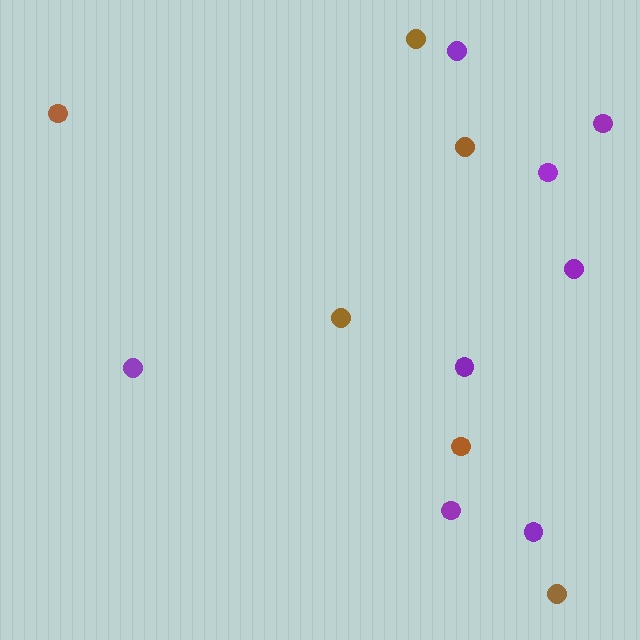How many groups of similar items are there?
There are 2 groups: one group of purple circles (8) and one group of brown circles (6).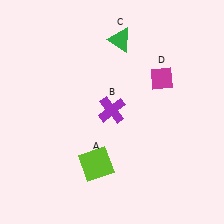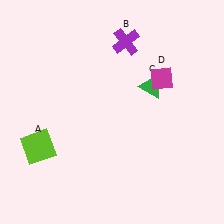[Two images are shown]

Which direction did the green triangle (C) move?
The green triangle (C) moved down.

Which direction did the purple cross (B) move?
The purple cross (B) moved up.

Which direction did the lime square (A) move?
The lime square (A) moved left.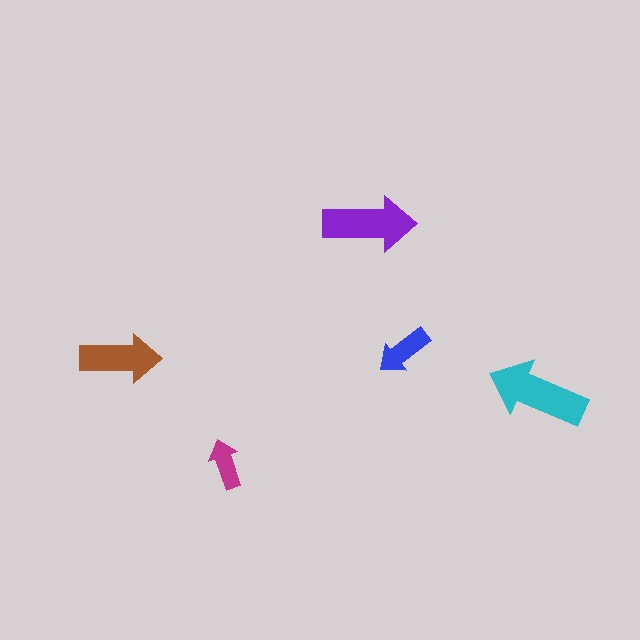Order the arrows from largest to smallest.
the cyan one, the purple one, the brown one, the blue one, the magenta one.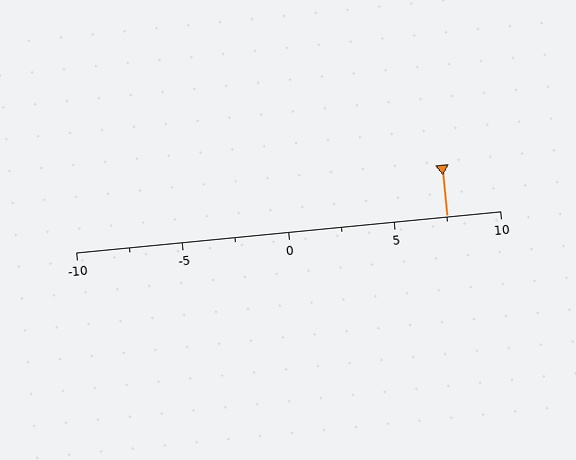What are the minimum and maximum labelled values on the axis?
The axis runs from -10 to 10.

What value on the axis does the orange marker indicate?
The marker indicates approximately 7.5.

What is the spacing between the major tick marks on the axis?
The major ticks are spaced 5 apart.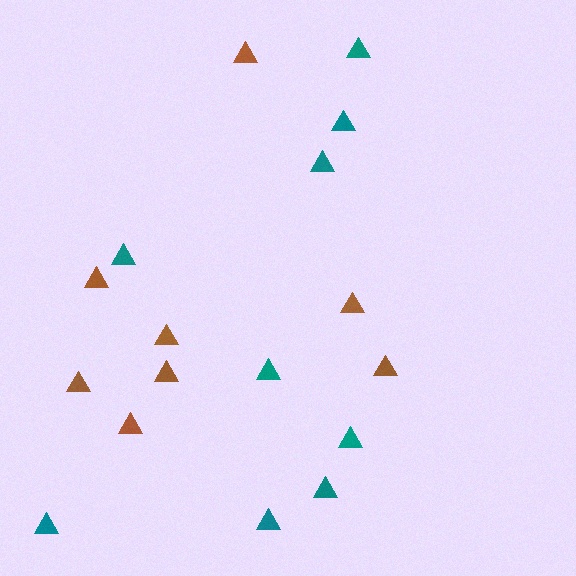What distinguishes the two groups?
There are 2 groups: one group of teal triangles (9) and one group of brown triangles (8).